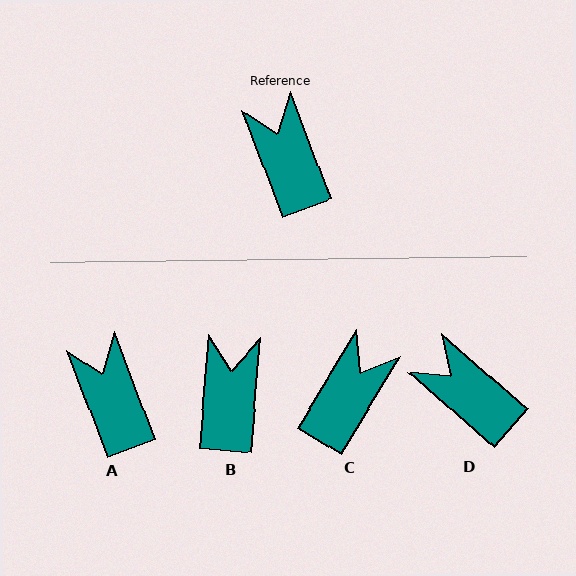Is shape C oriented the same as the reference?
No, it is off by about 52 degrees.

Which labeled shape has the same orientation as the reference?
A.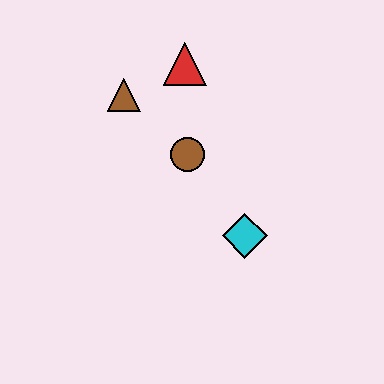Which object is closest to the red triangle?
The brown triangle is closest to the red triangle.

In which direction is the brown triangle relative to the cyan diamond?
The brown triangle is above the cyan diamond.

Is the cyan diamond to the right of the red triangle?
Yes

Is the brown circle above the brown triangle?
No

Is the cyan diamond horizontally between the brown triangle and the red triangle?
No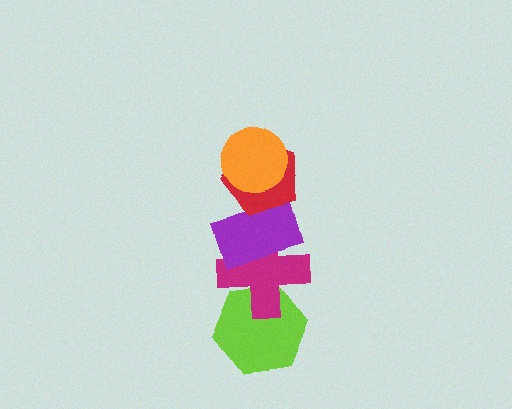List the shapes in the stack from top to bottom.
From top to bottom: the orange circle, the red pentagon, the purple rectangle, the magenta cross, the lime hexagon.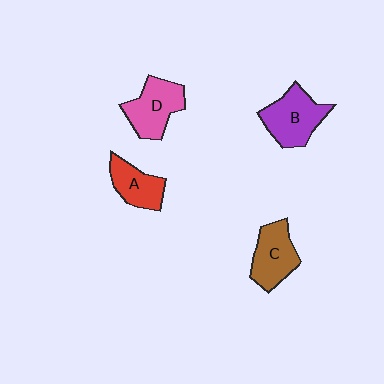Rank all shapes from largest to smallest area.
From largest to smallest: B (purple), D (pink), C (brown), A (red).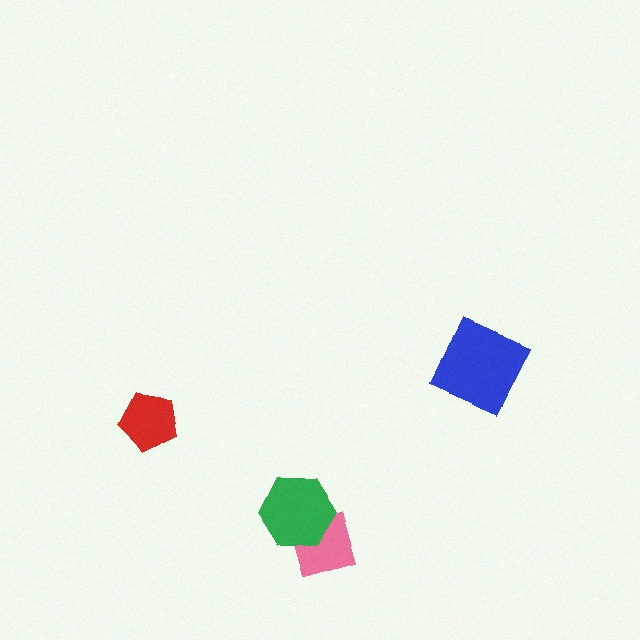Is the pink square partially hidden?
Yes, it is partially covered by another shape.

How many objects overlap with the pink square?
1 object overlaps with the pink square.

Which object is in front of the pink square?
The green hexagon is in front of the pink square.